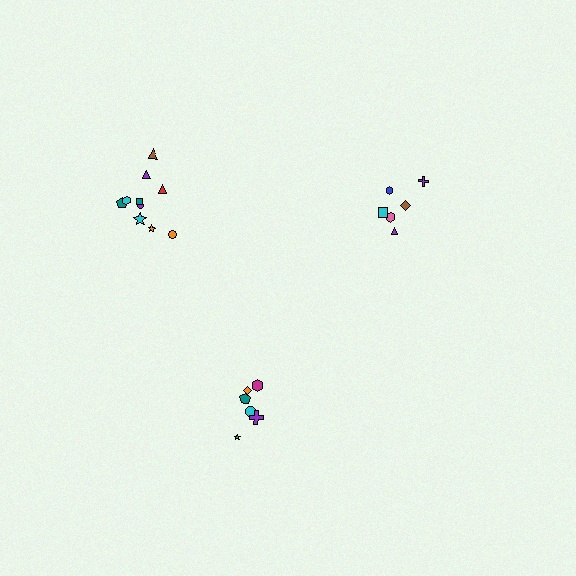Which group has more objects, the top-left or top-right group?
The top-left group.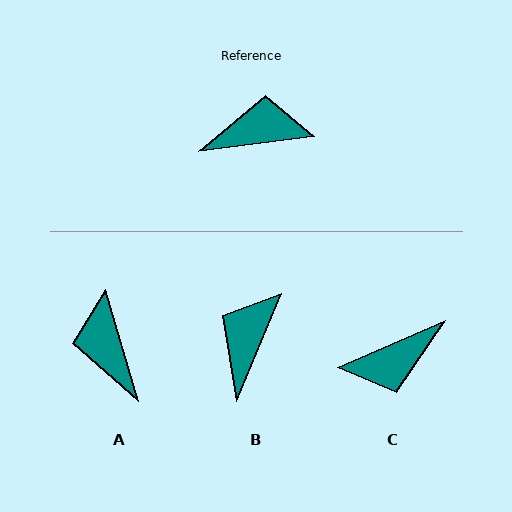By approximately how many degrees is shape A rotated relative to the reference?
Approximately 99 degrees counter-clockwise.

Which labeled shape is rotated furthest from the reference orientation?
C, about 164 degrees away.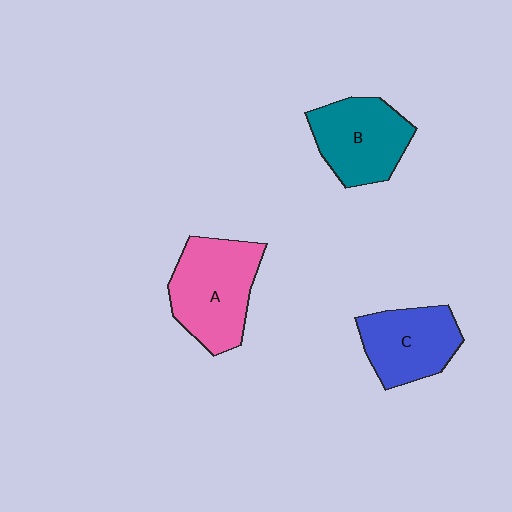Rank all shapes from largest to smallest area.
From largest to smallest: A (pink), B (teal), C (blue).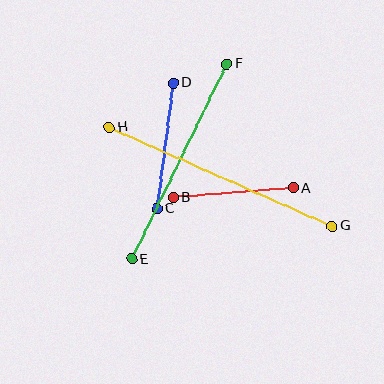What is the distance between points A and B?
The distance is approximately 120 pixels.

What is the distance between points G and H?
The distance is approximately 244 pixels.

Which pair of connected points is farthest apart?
Points G and H are farthest apart.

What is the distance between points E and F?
The distance is approximately 217 pixels.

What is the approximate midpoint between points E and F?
The midpoint is at approximately (179, 162) pixels.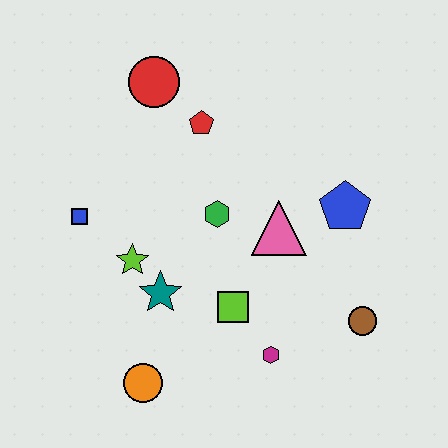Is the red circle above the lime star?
Yes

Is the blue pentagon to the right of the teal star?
Yes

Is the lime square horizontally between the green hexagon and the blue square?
No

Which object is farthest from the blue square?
The brown circle is farthest from the blue square.